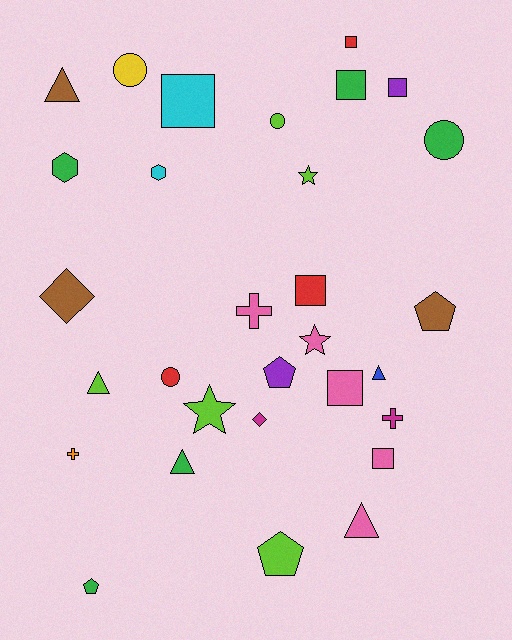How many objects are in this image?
There are 30 objects.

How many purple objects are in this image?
There are 2 purple objects.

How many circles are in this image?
There are 4 circles.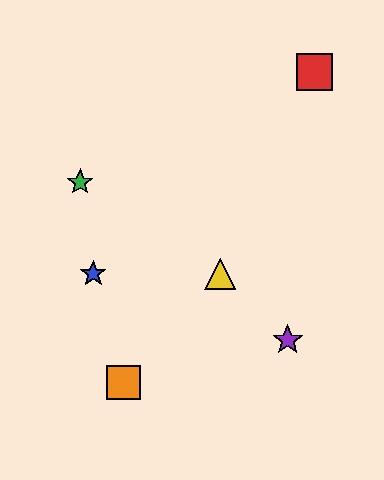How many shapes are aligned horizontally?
2 shapes (the blue star, the yellow triangle) are aligned horizontally.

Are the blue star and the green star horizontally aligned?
No, the blue star is at y≈274 and the green star is at y≈182.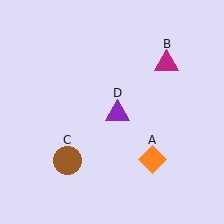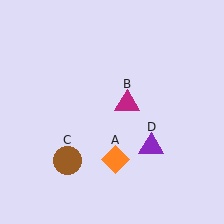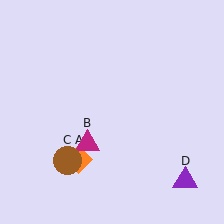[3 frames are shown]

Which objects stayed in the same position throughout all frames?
Brown circle (object C) remained stationary.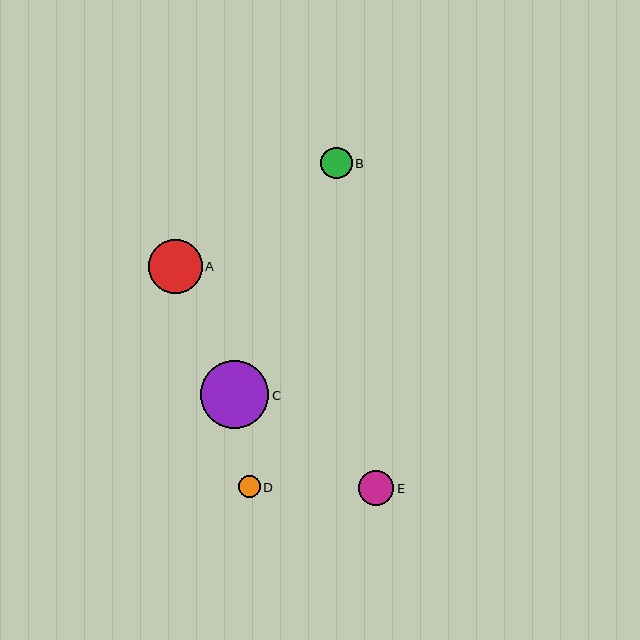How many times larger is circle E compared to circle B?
Circle E is approximately 1.1 times the size of circle B.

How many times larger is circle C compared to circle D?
Circle C is approximately 3.1 times the size of circle D.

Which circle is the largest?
Circle C is the largest with a size of approximately 68 pixels.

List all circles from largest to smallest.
From largest to smallest: C, A, E, B, D.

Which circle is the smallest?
Circle D is the smallest with a size of approximately 22 pixels.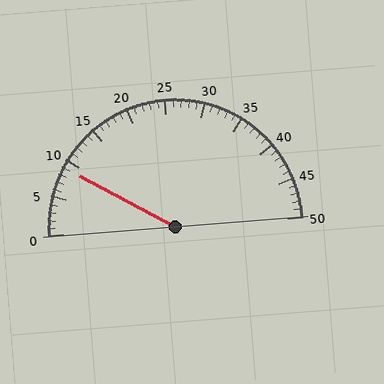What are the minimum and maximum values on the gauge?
The gauge ranges from 0 to 50.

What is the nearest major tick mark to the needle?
The nearest major tick mark is 10.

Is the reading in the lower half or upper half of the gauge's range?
The reading is in the lower half of the range (0 to 50).